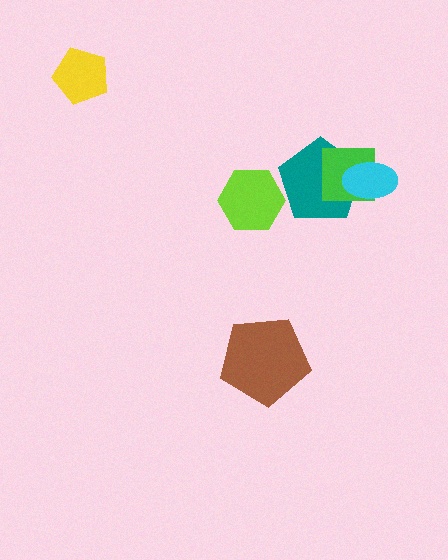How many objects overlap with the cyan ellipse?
2 objects overlap with the cyan ellipse.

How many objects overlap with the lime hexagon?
0 objects overlap with the lime hexagon.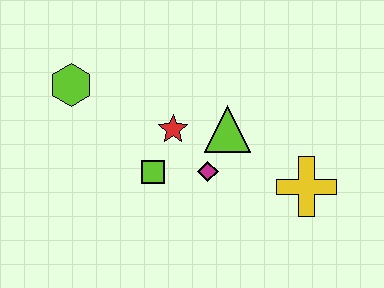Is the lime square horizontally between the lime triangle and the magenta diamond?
No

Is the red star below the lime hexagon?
Yes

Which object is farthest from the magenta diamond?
The lime hexagon is farthest from the magenta diamond.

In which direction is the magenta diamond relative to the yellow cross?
The magenta diamond is to the left of the yellow cross.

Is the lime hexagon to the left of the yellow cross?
Yes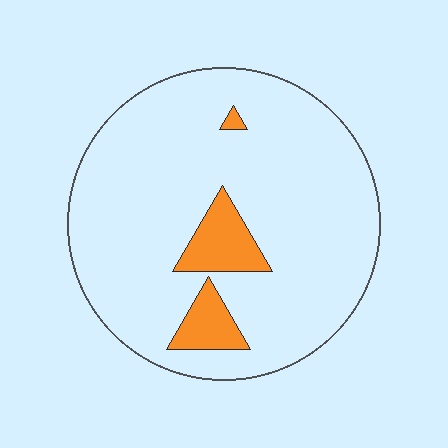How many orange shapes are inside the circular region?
3.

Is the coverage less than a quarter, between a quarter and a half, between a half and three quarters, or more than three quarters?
Less than a quarter.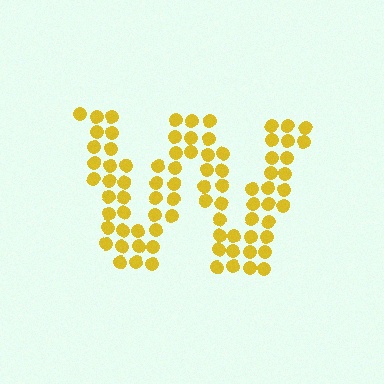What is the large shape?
The large shape is the letter W.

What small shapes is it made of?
It is made of small circles.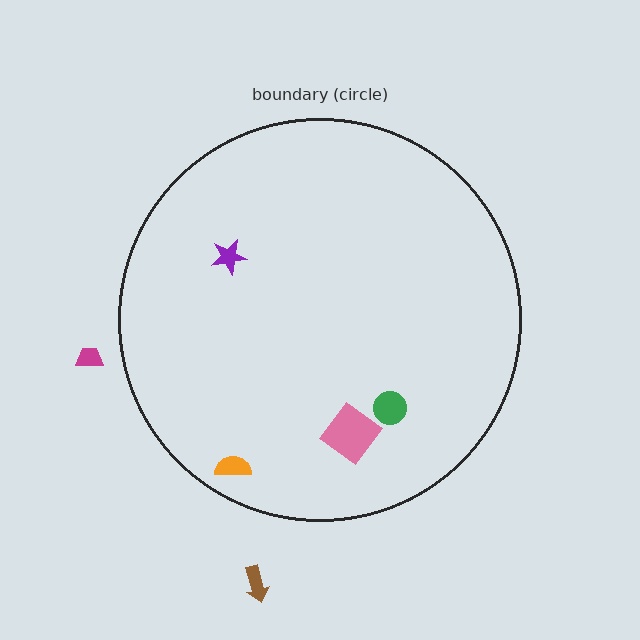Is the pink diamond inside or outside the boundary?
Inside.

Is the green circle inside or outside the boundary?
Inside.